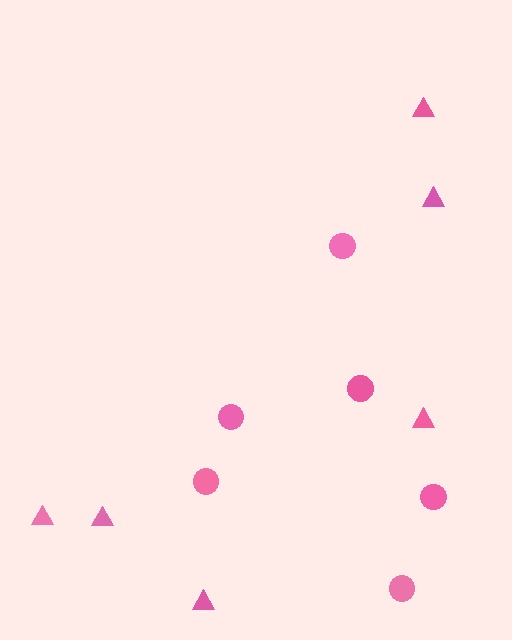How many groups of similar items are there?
There are 2 groups: one group of triangles (6) and one group of circles (6).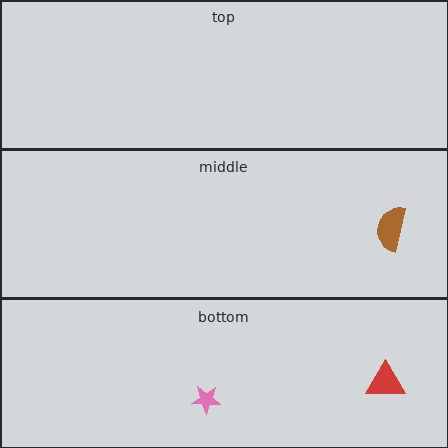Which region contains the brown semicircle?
The middle region.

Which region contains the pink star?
The bottom region.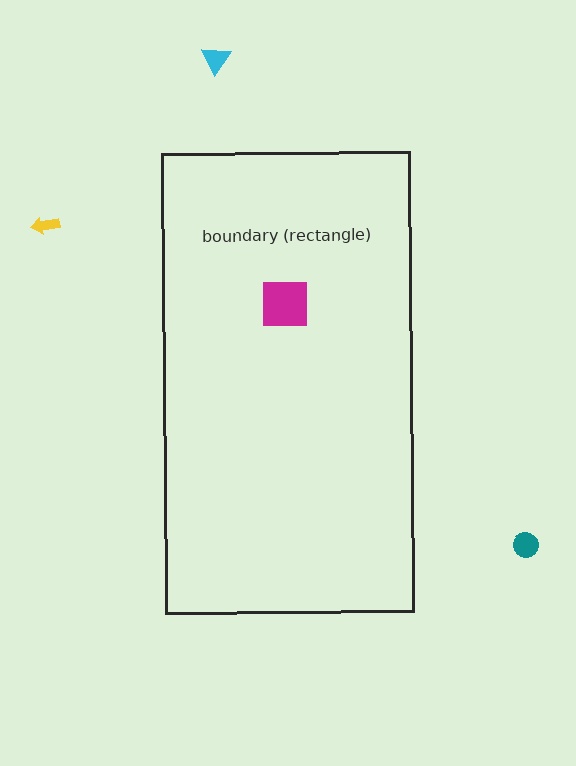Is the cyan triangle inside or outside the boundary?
Outside.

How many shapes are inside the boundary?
1 inside, 3 outside.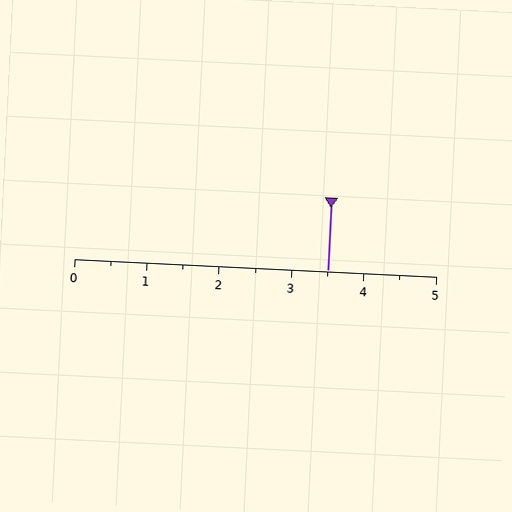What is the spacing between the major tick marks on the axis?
The major ticks are spaced 1 apart.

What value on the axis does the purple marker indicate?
The marker indicates approximately 3.5.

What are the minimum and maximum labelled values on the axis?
The axis runs from 0 to 5.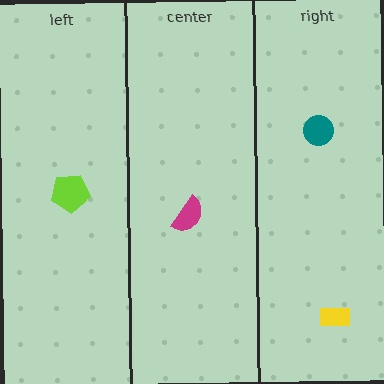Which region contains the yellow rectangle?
The right region.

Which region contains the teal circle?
The right region.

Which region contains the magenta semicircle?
The center region.